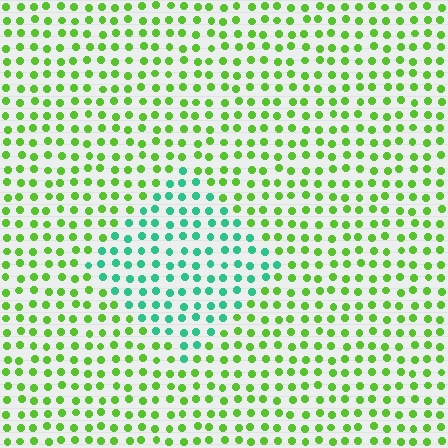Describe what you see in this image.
The image is filled with small lime elements in a uniform arrangement. A diamond-shaped region is visible where the elements are tinted to a slightly different hue, forming a subtle color boundary.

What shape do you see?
I see a diamond.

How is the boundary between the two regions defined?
The boundary is defined purely by a slight shift in hue (about 53 degrees). Spacing, size, and orientation are identical on both sides.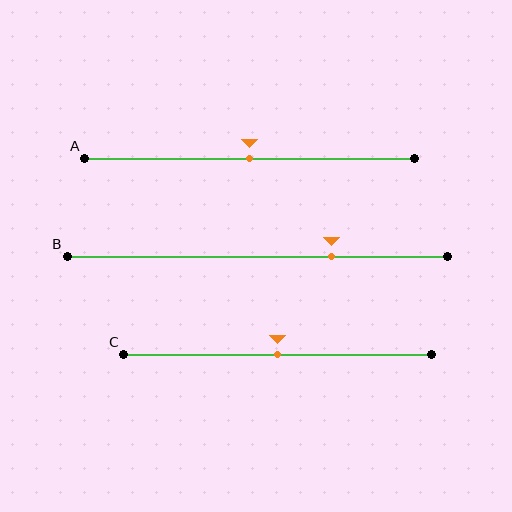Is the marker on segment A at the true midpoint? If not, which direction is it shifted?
Yes, the marker on segment A is at the true midpoint.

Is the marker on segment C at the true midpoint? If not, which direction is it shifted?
Yes, the marker on segment C is at the true midpoint.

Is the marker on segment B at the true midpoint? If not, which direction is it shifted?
No, the marker on segment B is shifted to the right by about 19% of the segment length.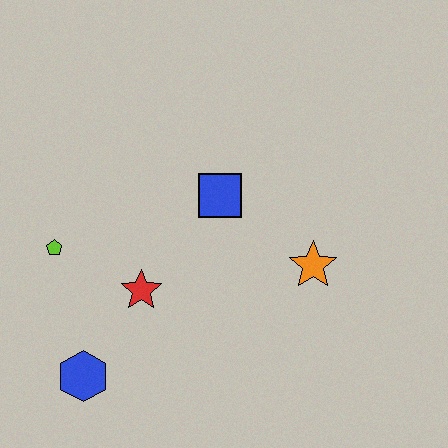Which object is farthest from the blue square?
The blue hexagon is farthest from the blue square.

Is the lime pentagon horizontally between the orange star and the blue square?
No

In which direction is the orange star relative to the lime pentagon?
The orange star is to the right of the lime pentagon.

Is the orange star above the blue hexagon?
Yes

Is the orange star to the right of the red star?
Yes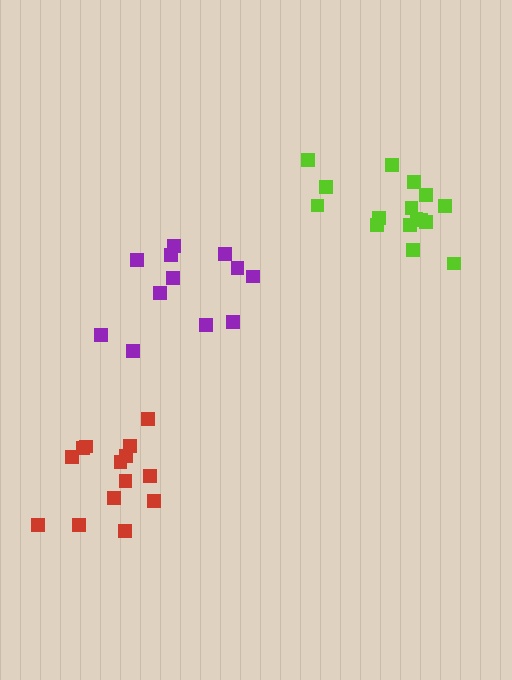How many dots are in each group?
Group 1: 14 dots, Group 2: 16 dots, Group 3: 12 dots (42 total).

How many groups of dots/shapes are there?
There are 3 groups.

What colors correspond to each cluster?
The clusters are colored: red, lime, purple.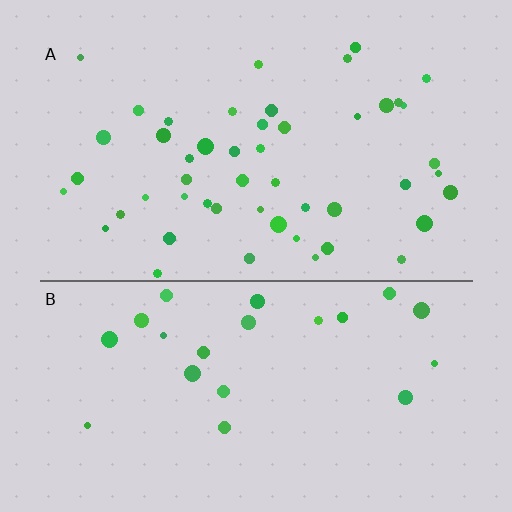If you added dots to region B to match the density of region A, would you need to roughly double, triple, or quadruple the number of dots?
Approximately double.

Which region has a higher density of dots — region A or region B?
A (the top).